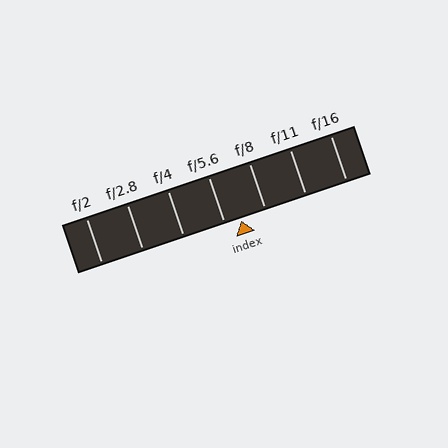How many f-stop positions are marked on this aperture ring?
There are 7 f-stop positions marked.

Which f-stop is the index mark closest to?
The index mark is closest to f/5.6.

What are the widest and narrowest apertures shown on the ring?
The widest aperture shown is f/2 and the narrowest is f/16.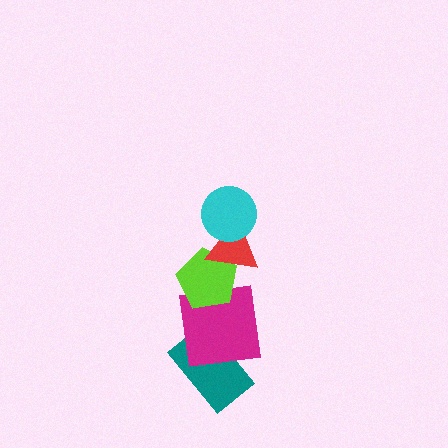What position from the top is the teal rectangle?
The teal rectangle is 5th from the top.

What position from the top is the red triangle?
The red triangle is 2nd from the top.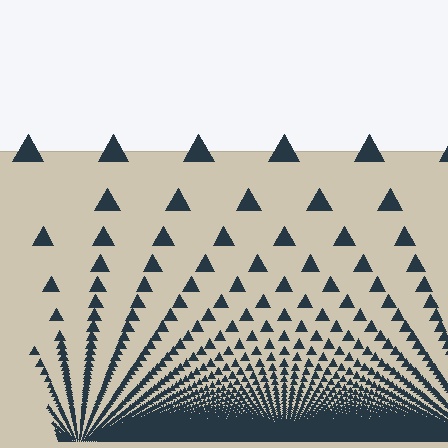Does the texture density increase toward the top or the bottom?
Density increases toward the bottom.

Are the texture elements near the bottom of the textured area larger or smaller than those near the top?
Smaller. The gradient is inverted — elements near the bottom are smaller and denser.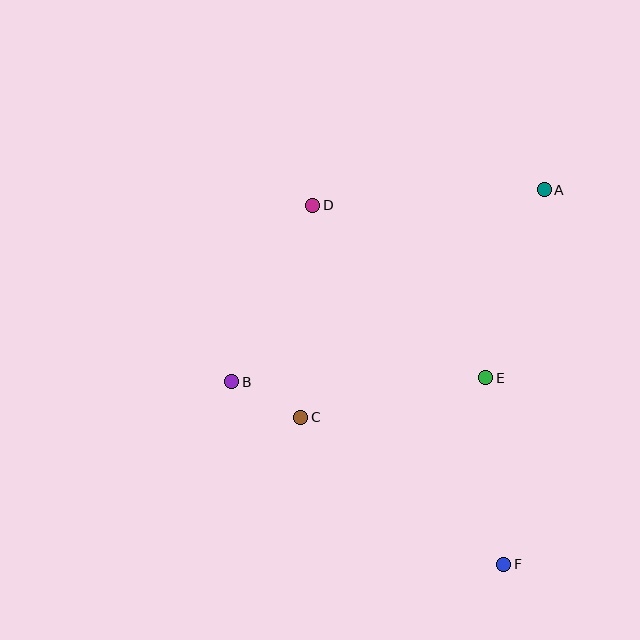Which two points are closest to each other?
Points B and C are closest to each other.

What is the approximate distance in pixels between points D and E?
The distance between D and E is approximately 245 pixels.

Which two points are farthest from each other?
Points D and F are farthest from each other.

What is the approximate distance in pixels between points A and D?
The distance between A and D is approximately 232 pixels.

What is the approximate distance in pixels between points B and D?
The distance between B and D is approximately 194 pixels.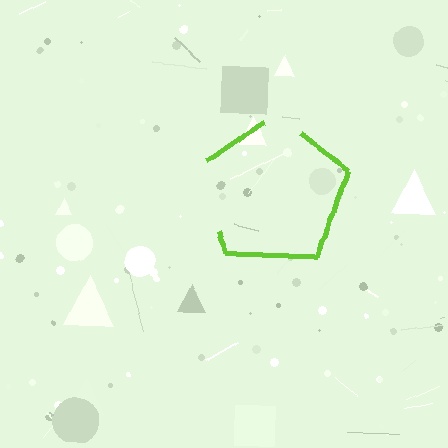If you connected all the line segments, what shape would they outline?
They would outline a pentagon.